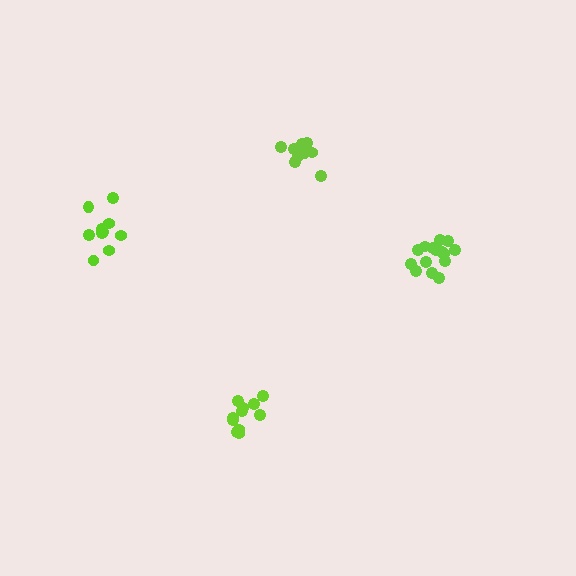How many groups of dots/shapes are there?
There are 4 groups.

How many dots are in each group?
Group 1: 11 dots, Group 2: 15 dots, Group 3: 10 dots, Group 4: 10 dots (46 total).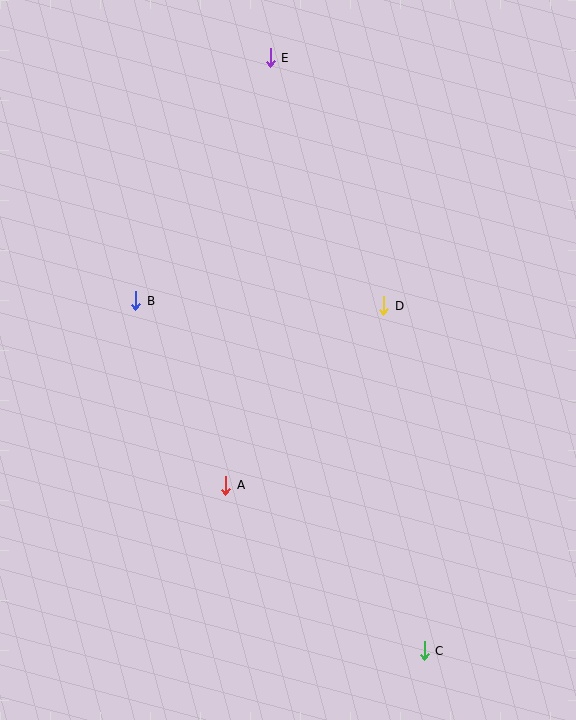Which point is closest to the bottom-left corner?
Point A is closest to the bottom-left corner.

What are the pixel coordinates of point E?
Point E is at (270, 58).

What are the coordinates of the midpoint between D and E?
The midpoint between D and E is at (327, 182).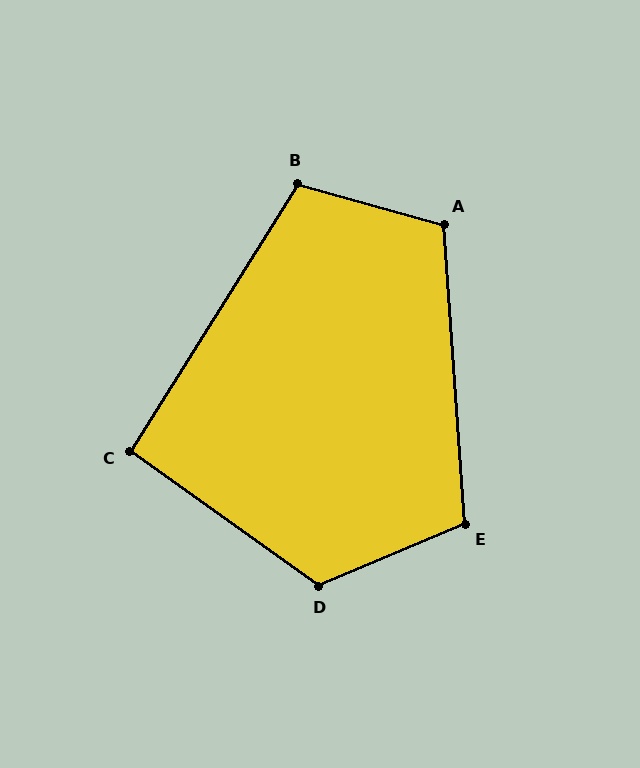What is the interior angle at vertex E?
Approximately 109 degrees (obtuse).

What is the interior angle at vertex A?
Approximately 110 degrees (obtuse).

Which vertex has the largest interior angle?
D, at approximately 122 degrees.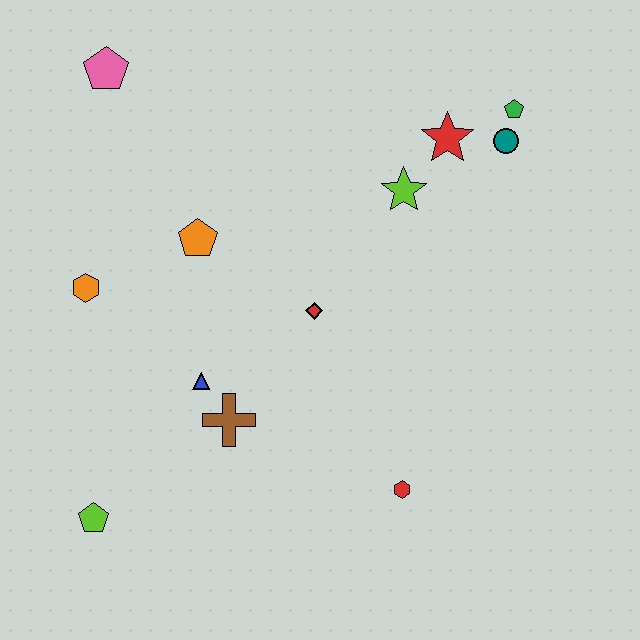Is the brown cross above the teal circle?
No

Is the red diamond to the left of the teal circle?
Yes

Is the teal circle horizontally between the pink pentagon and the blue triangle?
No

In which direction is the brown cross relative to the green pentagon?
The brown cross is below the green pentagon.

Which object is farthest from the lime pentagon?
The green pentagon is farthest from the lime pentagon.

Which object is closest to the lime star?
The red star is closest to the lime star.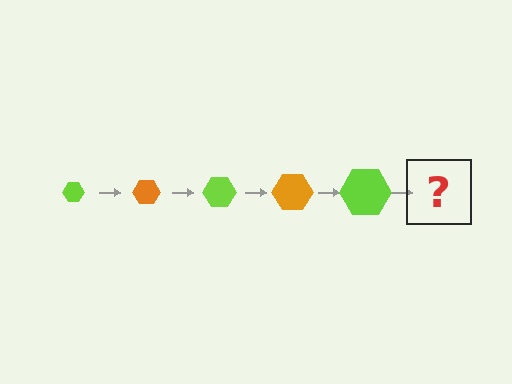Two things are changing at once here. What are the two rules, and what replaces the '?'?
The two rules are that the hexagon grows larger each step and the color cycles through lime and orange. The '?' should be an orange hexagon, larger than the previous one.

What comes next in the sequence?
The next element should be an orange hexagon, larger than the previous one.